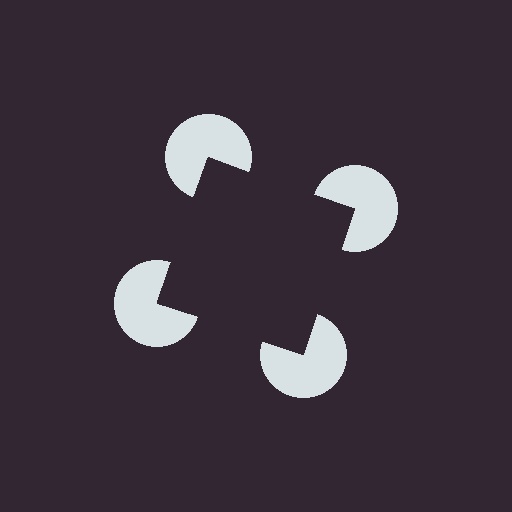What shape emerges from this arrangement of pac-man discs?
An illusory square — its edges are inferred from the aligned wedge cuts in the pac-man discs, not physically drawn.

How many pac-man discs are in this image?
There are 4 — one at each vertex of the illusory square.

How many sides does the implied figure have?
4 sides.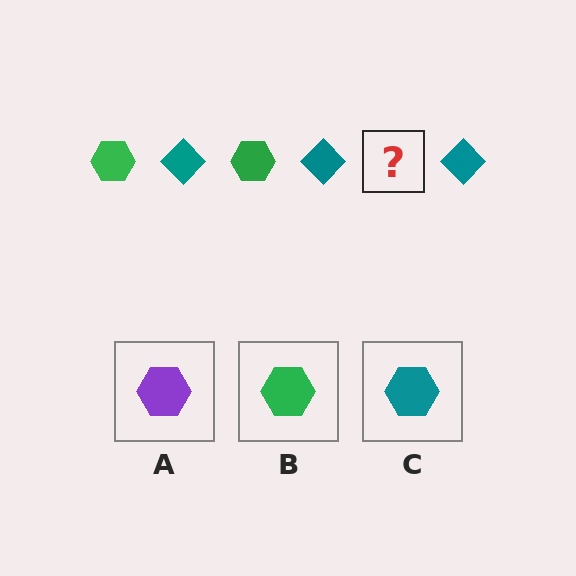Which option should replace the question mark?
Option B.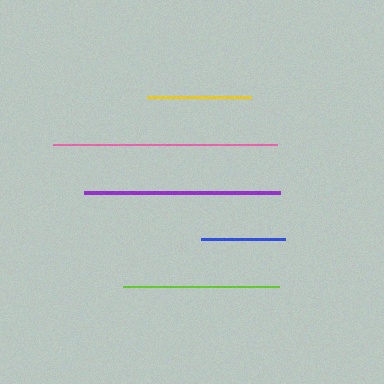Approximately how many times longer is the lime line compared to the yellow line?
The lime line is approximately 1.5 times the length of the yellow line.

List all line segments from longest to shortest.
From longest to shortest: pink, purple, lime, yellow, blue.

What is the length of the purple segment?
The purple segment is approximately 196 pixels long.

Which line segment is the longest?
The pink line is the longest at approximately 224 pixels.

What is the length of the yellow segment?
The yellow segment is approximately 104 pixels long.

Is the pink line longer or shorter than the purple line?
The pink line is longer than the purple line.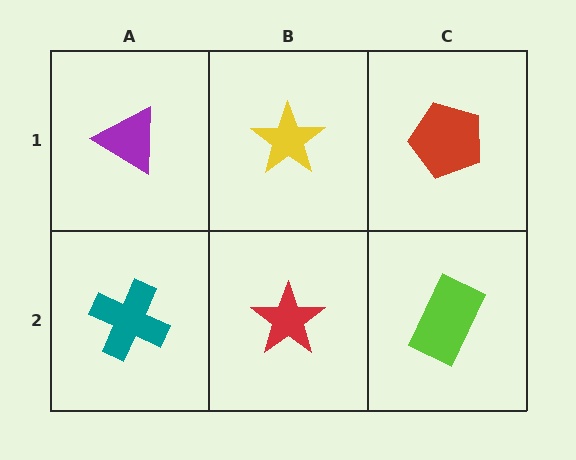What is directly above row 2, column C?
A red pentagon.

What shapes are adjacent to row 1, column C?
A lime rectangle (row 2, column C), a yellow star (row 1, column B).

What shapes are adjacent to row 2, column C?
A red pentagon (row 1, column C), a red star (row 2, column B).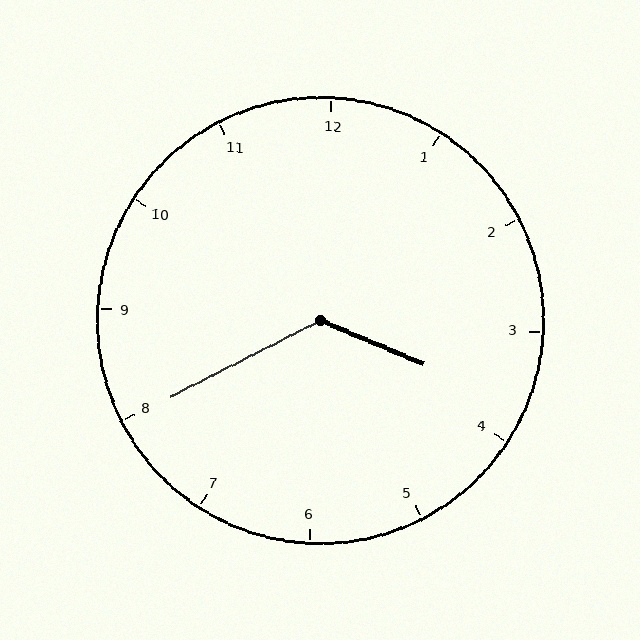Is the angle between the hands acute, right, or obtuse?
It is obtuse.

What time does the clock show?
3:40.